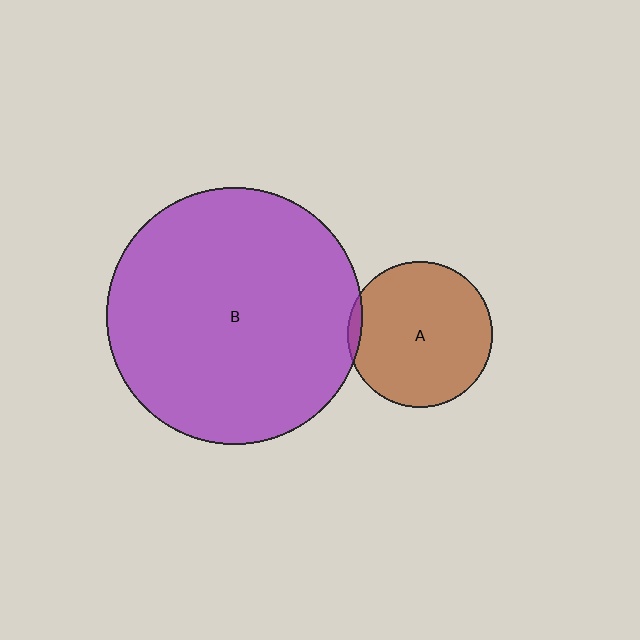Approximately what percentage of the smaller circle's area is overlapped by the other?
Approximately 5%.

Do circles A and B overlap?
Yes.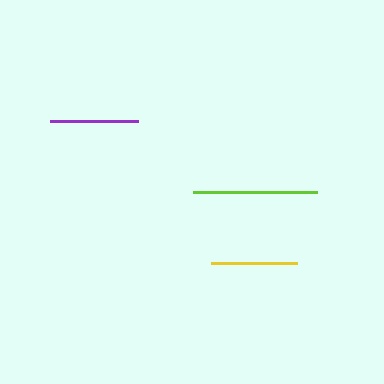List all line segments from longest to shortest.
From longest to shortest: lime, purple, yellow.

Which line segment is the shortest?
The yellow line is the shortest at approximately 87 pixels.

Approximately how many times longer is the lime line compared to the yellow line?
The lime line is approximately 1.4 times the length of the yellow line.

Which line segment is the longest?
The lime line is the longest at approximately 124 pixels.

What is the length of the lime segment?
The lime segment is approximately 124 pixels long.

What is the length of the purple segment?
The purple segment is approximately 88 pixels long.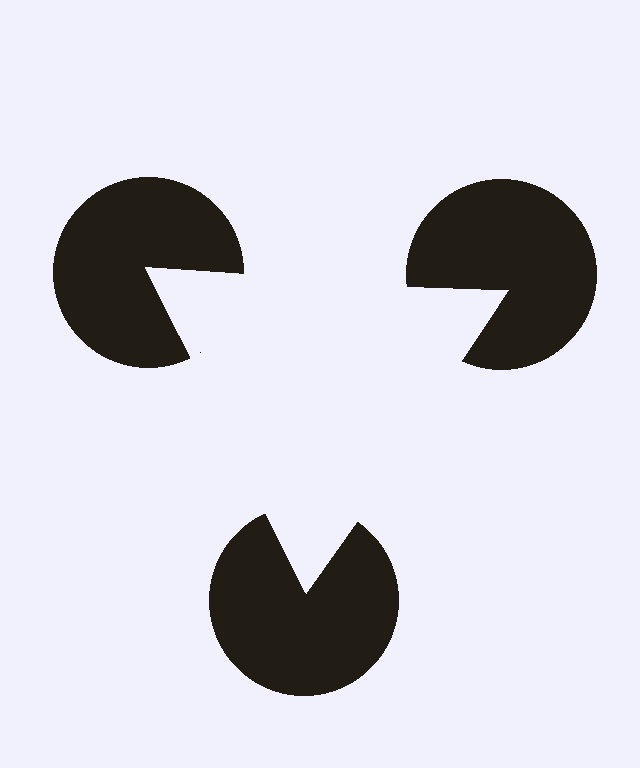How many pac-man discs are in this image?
There are 3 — one at each vertex of the illusory triangle.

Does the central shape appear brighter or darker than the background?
It typically appears slightly brighter than the background, even though no actual brightness change is drawn.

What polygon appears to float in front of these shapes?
An illusory triangle — its edges are inferred from the aligned wedge cuts in the pac-man discs, not physically drawn.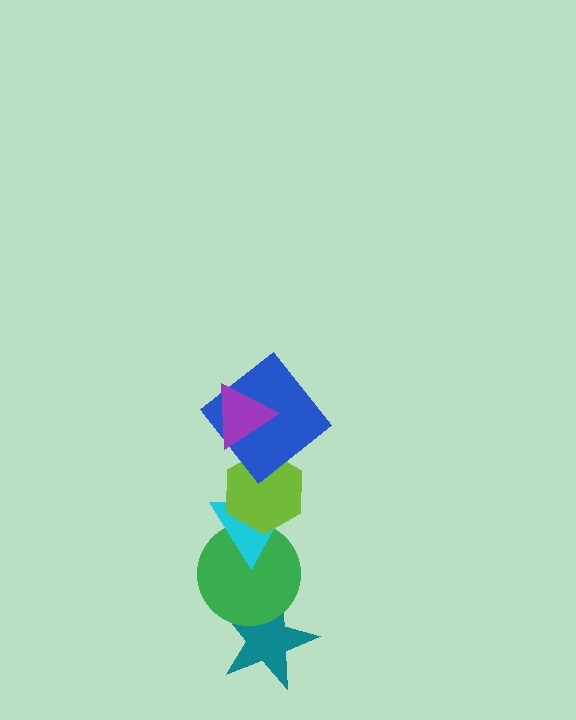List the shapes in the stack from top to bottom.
From top to bottom: the purple triangle, the blue diamond, the lime hexagon, the cyan triangle, the green circle, the teal star.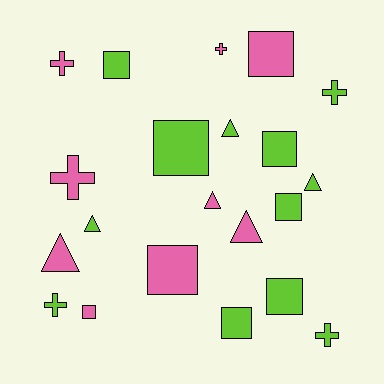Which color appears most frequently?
Lime, with 12 objects.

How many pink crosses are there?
There are 3 pink crosses.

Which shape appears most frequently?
Square, with 9 objects.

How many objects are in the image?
There are 21 objects.